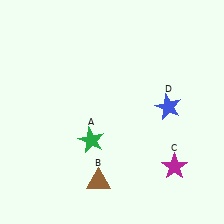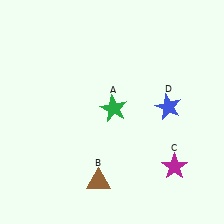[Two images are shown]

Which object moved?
The green star (A) moved up.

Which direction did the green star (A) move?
The green star (A) moved up.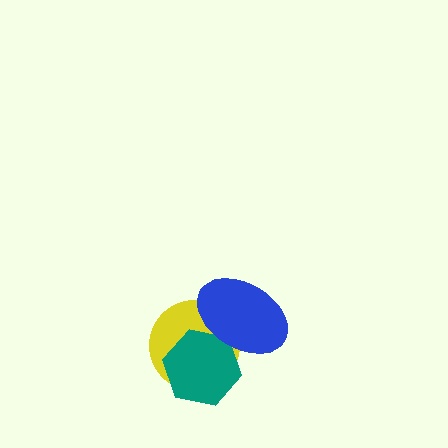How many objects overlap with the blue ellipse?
2 objects overlap with the blue ellipse.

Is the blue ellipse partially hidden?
No, no other shape covers it.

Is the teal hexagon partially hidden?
Yes, it is partially covered by another shape.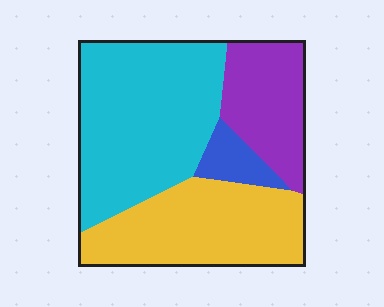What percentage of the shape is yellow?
Yellow covers 32% of the shape.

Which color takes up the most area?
Cyan, at roughly 45%.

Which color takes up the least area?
Blue, at roughly 5%.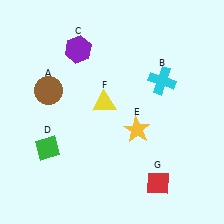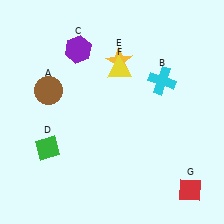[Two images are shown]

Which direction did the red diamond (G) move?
The red diamond (G) moved right.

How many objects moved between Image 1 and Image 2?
3 objects moved between the two images.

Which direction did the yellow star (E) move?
The yellow star (E) moved up.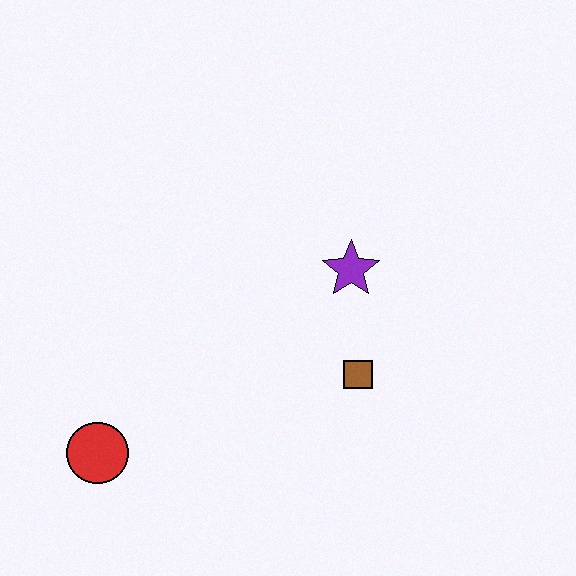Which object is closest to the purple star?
The brown square is closest to the purple star.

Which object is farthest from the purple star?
The red circle is farthest from the purple star.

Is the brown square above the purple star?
No